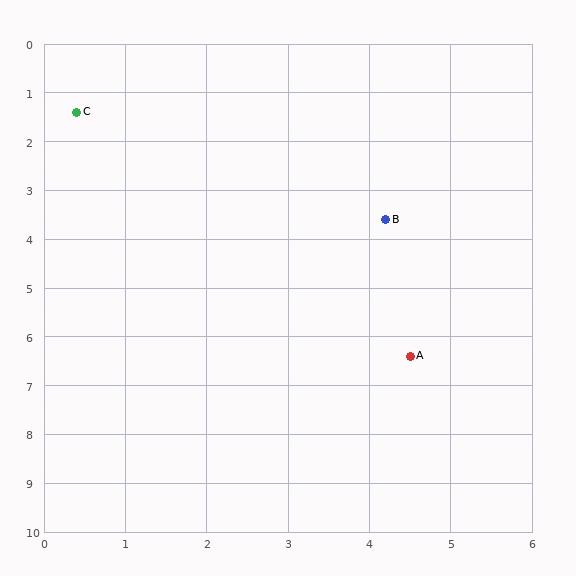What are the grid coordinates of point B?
Point B is at approximately (4.2, 3.6).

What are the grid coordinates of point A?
Point A is at approximately (4.5, 6.4).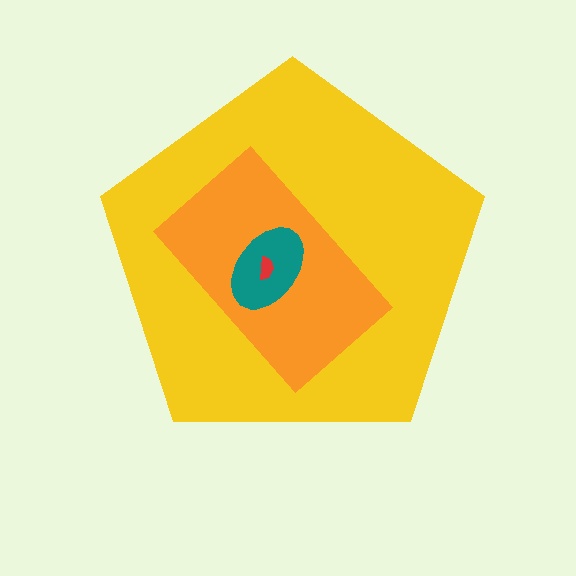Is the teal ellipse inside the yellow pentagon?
Yes.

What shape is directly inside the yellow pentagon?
The orange rectangle.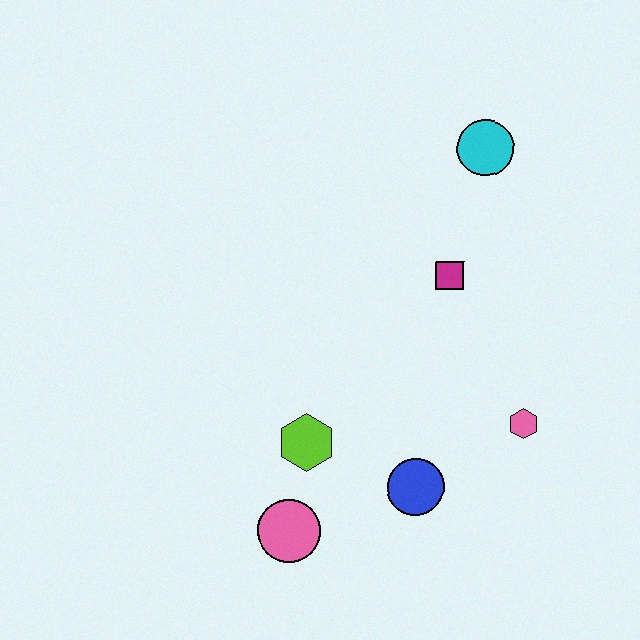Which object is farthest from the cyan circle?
The pink circle is farthest from the cyan circle.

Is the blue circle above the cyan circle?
No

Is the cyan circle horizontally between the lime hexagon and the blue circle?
No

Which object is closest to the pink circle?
The lime hexagon is closest to the pink circle.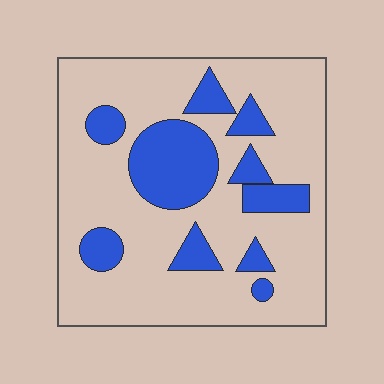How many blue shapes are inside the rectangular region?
10.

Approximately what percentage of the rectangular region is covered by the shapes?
Approximately 25%.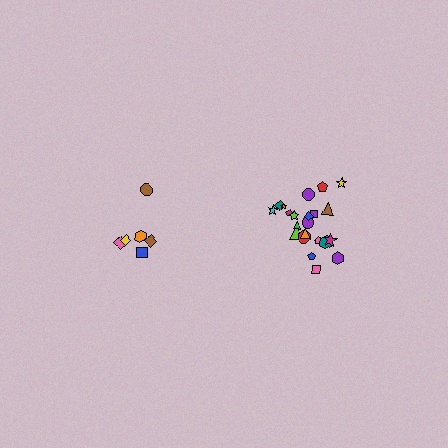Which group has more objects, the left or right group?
The right group.